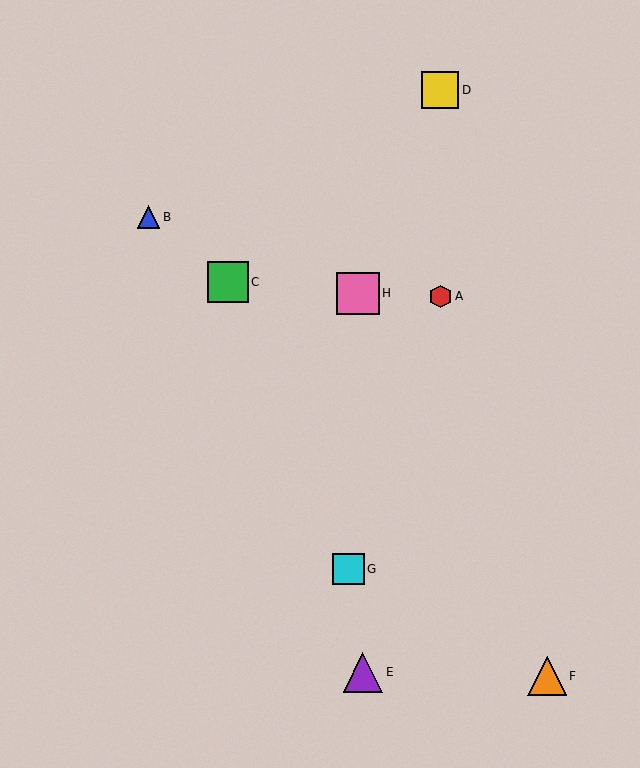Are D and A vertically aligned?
Yes, both are at x≈440.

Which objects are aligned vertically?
Objects A, D are aligned vertically.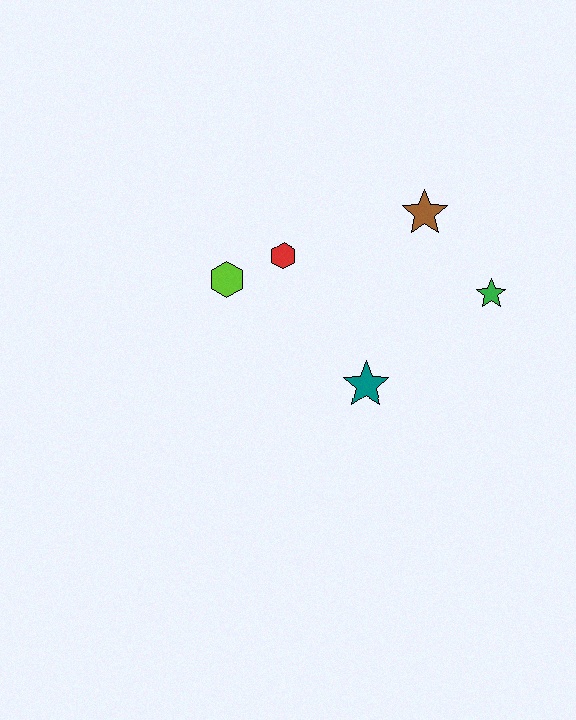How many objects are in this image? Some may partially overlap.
There are 5 objects.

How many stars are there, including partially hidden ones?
There are 3 stars.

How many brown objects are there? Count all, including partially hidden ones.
There is 1 brown object.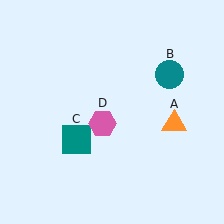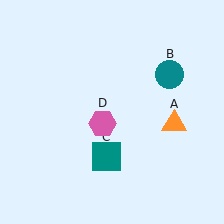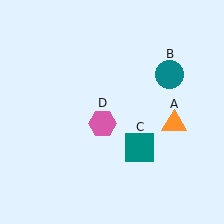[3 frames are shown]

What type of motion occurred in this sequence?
The teal square (object C) rotated counterclockwise around the center of the scene.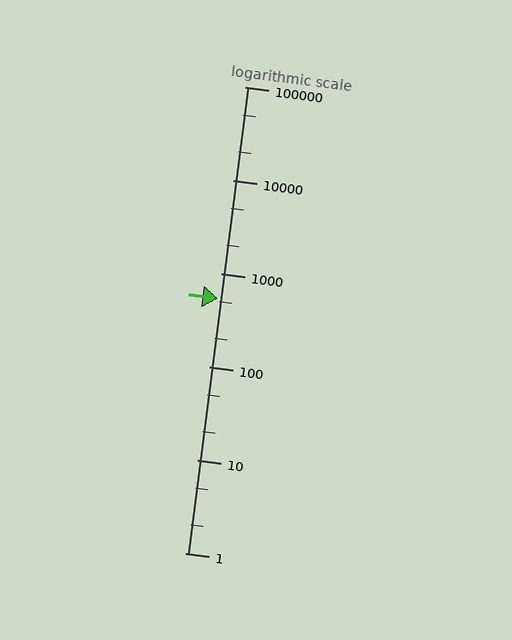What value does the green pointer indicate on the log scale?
The pointer indicates approximately 530.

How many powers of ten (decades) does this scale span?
The scale spans 5 decades, from 1 to 100000.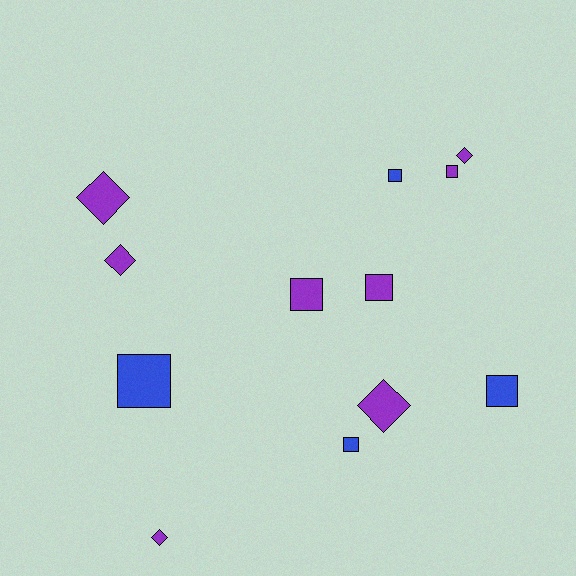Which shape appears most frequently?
Square, with 7 objects.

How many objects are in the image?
There are 12 objects.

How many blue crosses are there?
There are no blue crosses.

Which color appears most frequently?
Purple, with 8 objects.